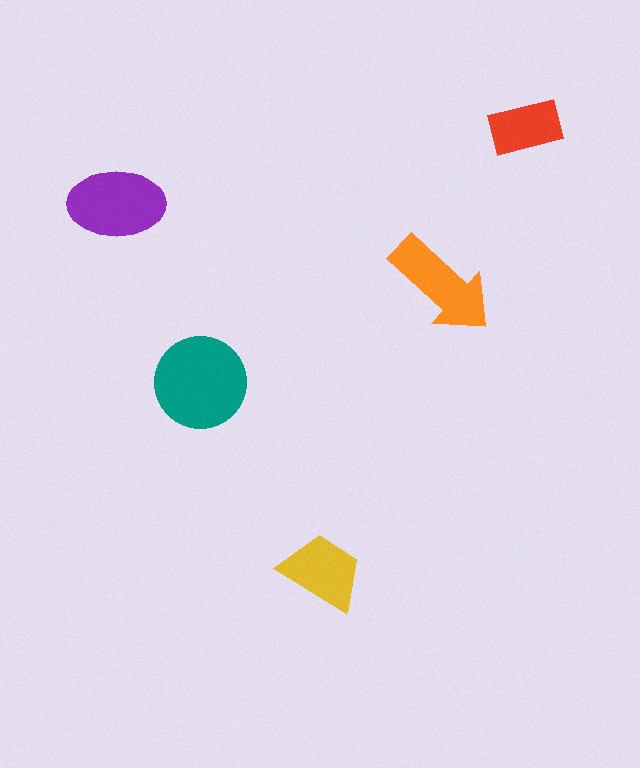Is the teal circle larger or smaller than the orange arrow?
Larger.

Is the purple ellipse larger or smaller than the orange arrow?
Larger.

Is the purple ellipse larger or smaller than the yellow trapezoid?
Larger.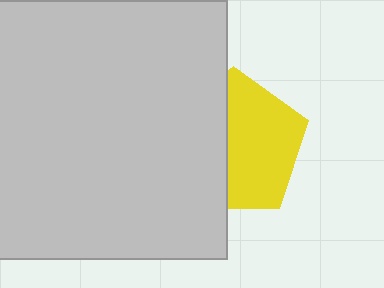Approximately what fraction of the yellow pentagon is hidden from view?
Roughly 44% of the yellow pentagon is hidden behind the light gray square.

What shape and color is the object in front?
The object in front is a light gray square.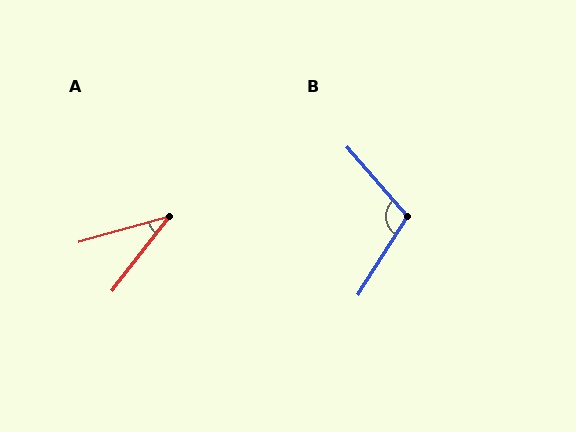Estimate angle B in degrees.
Approximately 106 degrees.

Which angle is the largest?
B, at approximately 106 degrees.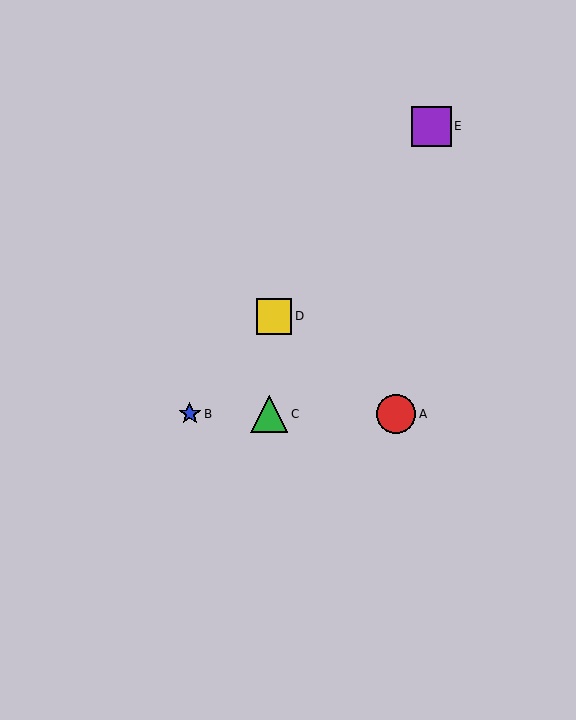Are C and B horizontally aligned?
Yes, both are at y≈414.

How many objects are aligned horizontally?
3 objects (A, B, C) are aligned horizontally.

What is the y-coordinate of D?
Object D is at y≈316.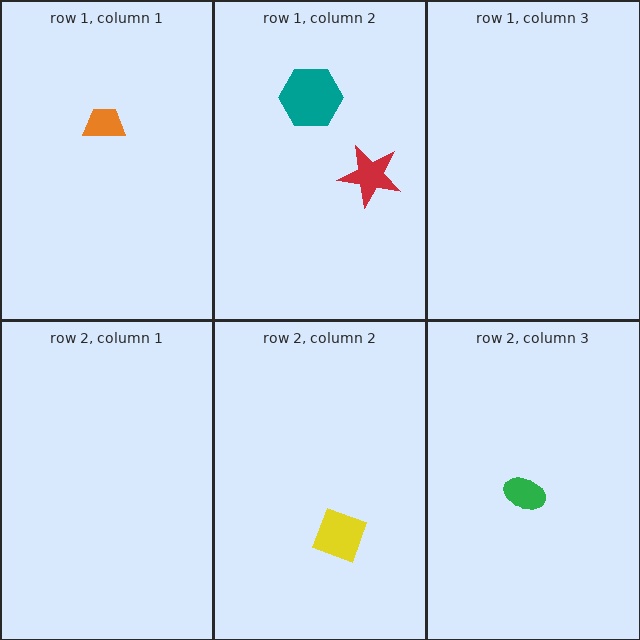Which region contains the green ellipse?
The row 2, column 3 region.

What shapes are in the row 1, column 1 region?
The orange trapezoid.